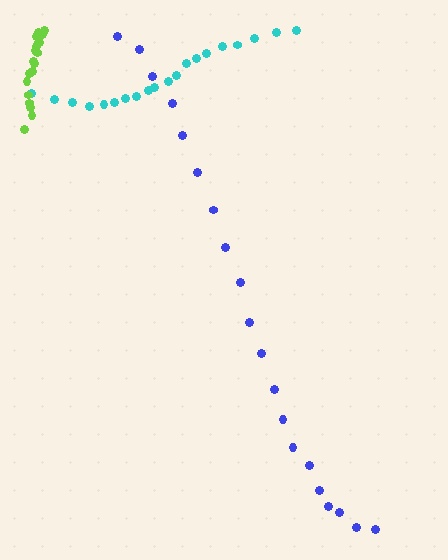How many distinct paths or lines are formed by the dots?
There are 3 distinct paths.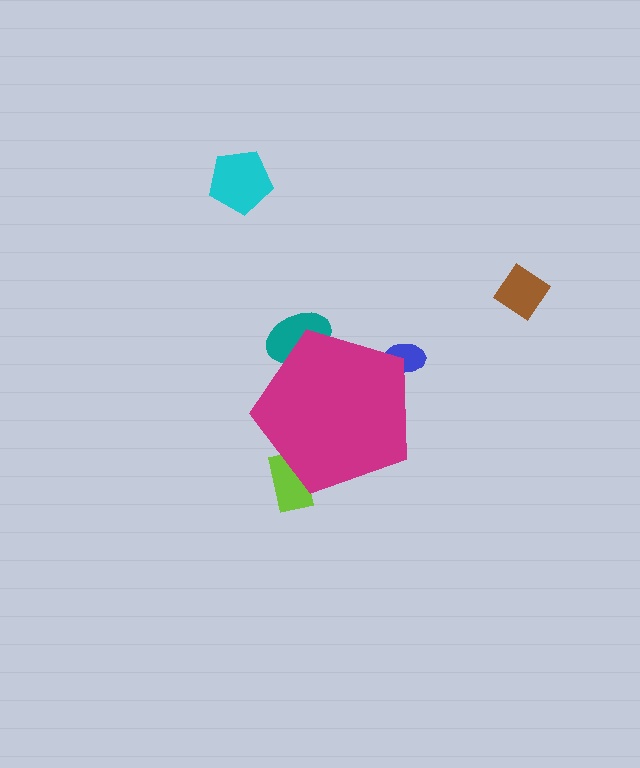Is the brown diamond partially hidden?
No, the brown diamond is fully visible.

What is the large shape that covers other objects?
A magenta pentagon.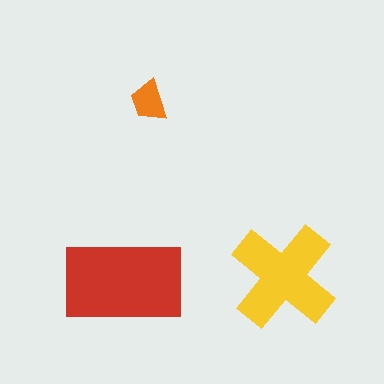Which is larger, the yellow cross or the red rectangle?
The red rectangle.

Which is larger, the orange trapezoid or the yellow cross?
The yellow cross.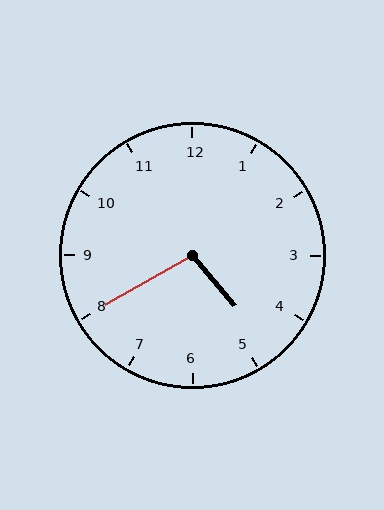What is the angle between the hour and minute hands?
Approximately 100 degrees.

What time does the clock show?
4:40.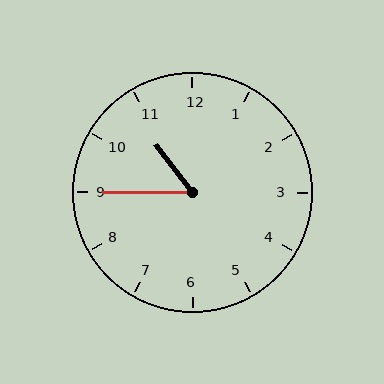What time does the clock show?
10:45.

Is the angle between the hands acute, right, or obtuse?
It is acute.